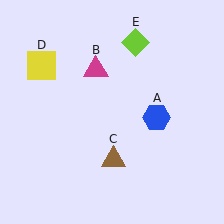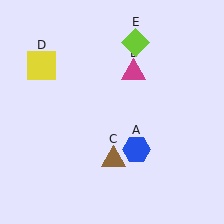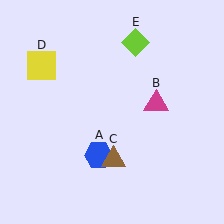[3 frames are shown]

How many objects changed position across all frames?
2 objects changed position: blue hexagon (object A), magenta triangle (object B).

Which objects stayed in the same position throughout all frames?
Brown triangle (object C) and yellow square (object D) and lime diamond (object E) remained stationary.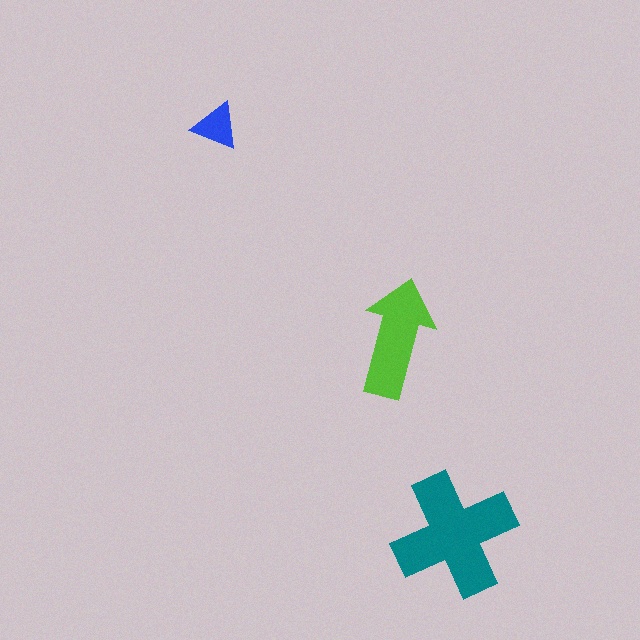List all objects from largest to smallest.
The teal cross, the lime arrow, the blue triangle.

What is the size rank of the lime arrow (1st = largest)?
2nd.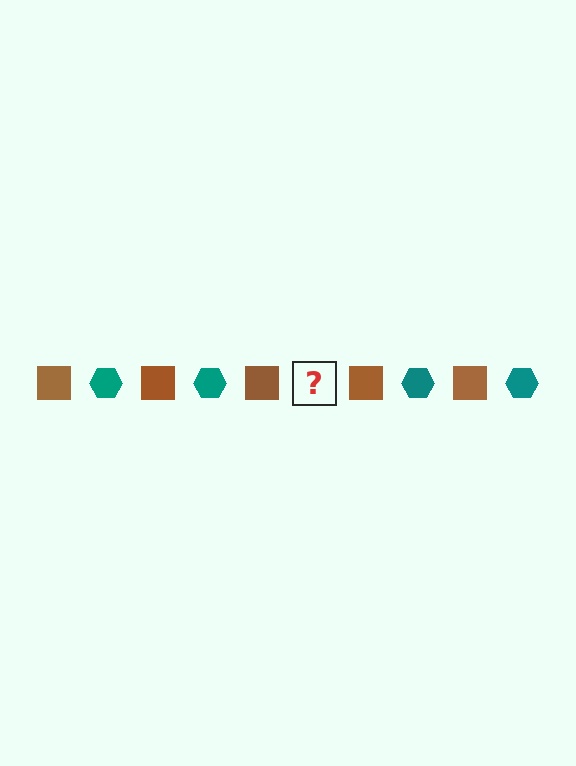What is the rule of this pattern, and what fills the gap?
The rule is that the pattern alternates between brown square and teal hexagon. The gap should be filled with a teal hexagon.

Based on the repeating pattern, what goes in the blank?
The blank should be a teal hexagon.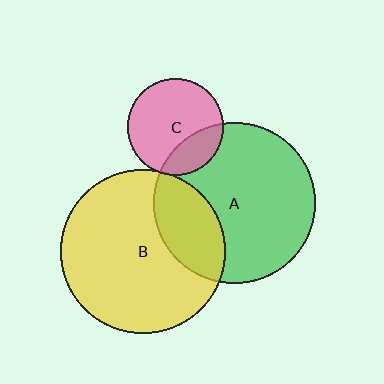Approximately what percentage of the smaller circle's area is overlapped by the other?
Approximately 5%.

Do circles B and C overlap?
Yes.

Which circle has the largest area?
Circle B (yellow).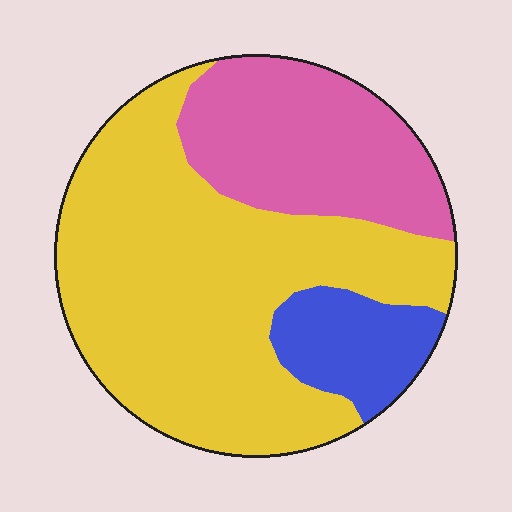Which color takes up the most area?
Yellow, at roughly 60%.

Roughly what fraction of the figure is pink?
Pink covers about 25% of the figure.